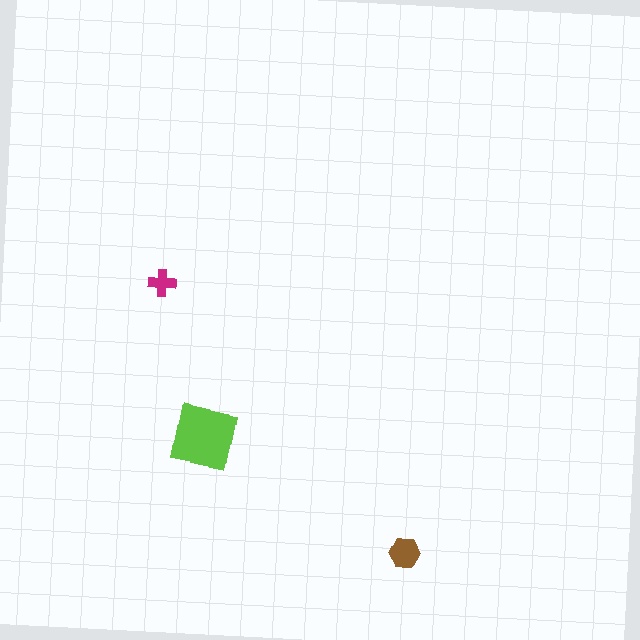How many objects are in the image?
There are 3 objects in the image.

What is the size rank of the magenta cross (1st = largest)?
3rd.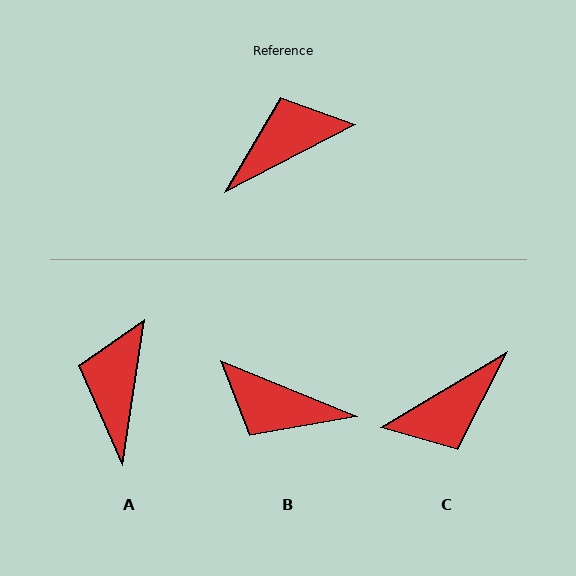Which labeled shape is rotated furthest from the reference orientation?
C, about 177 degrees away.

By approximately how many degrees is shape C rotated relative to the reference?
Approximately 177 degrees clockwise.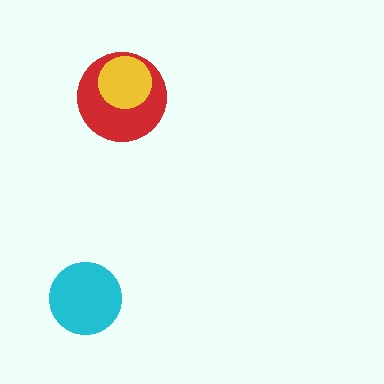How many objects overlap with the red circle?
1 object overlaps with the red circle.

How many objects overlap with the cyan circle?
0 objects overlap with the cyan circle.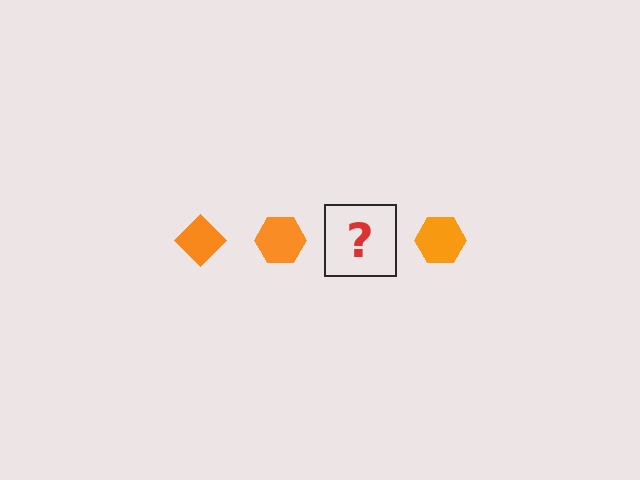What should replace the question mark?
The question mark should be replaced with an orange diamond.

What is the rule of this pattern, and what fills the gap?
The rule is that the pattern cycles through diamond, hexagon shapes in orange. The gap should be filled with an orange diamond.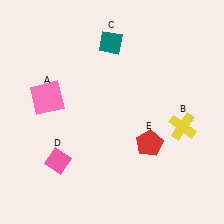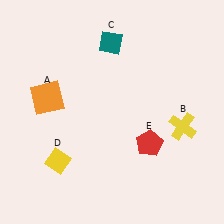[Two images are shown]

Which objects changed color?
A changed from pink to orange. D changed from pink to yellow.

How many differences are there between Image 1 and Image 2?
There are 2 differences between the two images.